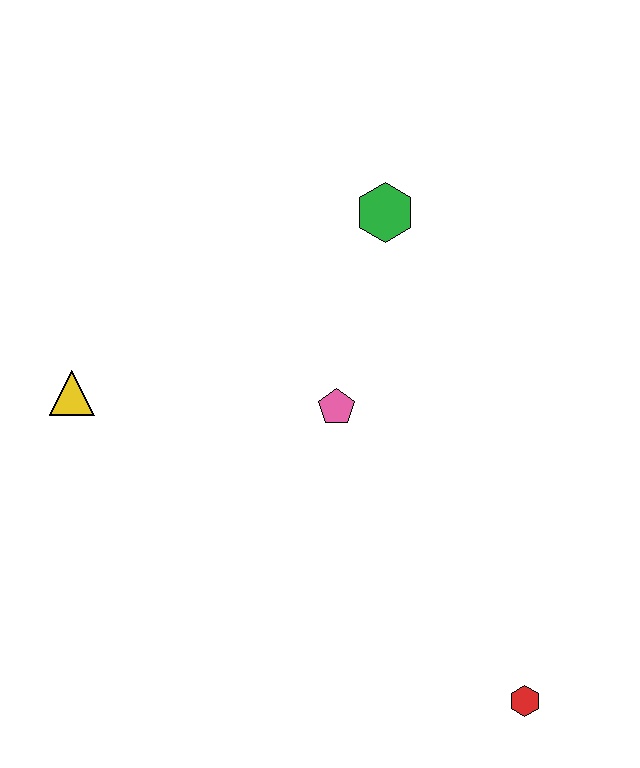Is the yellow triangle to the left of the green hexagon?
Yes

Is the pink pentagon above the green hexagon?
No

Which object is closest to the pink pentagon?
The green hexagon is closest to the pink pentagon.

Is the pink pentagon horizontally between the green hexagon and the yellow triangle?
Yes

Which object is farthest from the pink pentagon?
The red hexagon is farthest from the pink pentagon.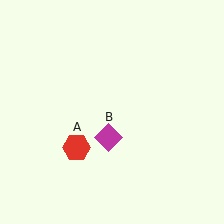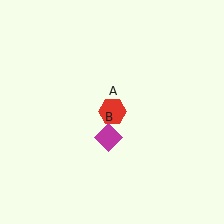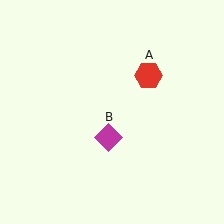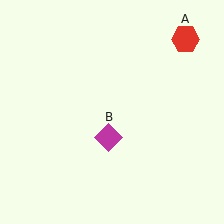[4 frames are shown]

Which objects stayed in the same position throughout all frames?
Magenta diamond (object B) remained stationary.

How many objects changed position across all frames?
1 object changed position: red hexagon (object A).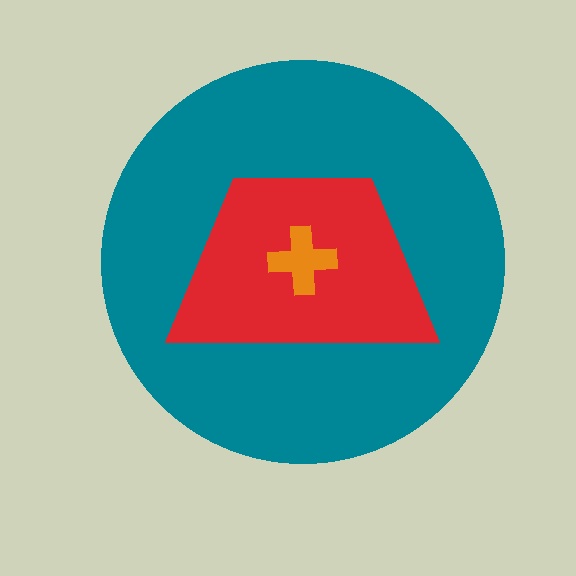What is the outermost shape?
The teal circle.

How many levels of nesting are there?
3.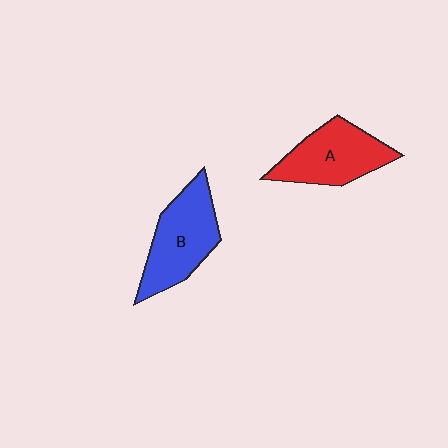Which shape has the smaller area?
Shape A (red).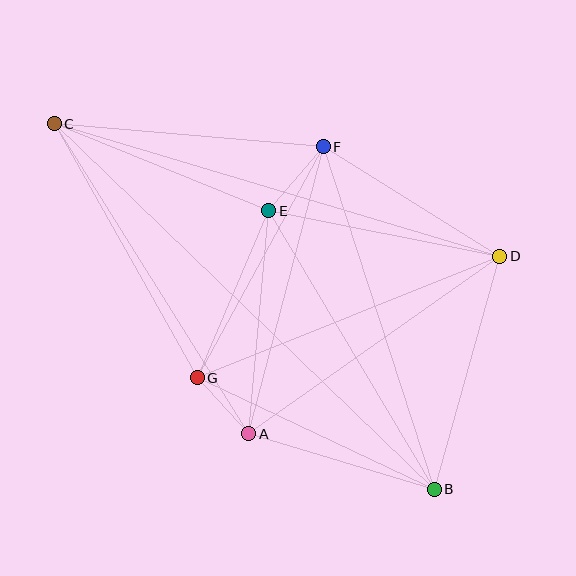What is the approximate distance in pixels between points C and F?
The distance between C and F is approximately 270 pixels.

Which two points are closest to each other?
Points A and G are closest to each other.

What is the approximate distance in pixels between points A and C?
The distance between A and C is approximately 366 pixels.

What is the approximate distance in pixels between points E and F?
The distance between E and F is approximately 84 pixels.